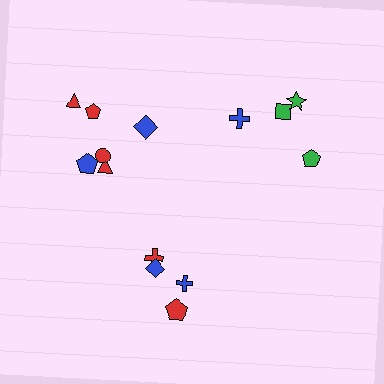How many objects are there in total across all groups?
There are 14 objects.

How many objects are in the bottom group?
There are 4 objects.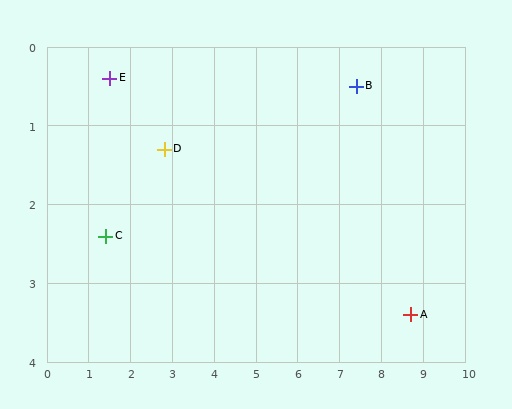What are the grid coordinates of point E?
Point E is at approximately (1.5, 0.4).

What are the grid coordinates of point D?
Point D is at approximately (2.8, 1.3).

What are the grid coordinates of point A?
Point A is at approximately (8.7, 3.4).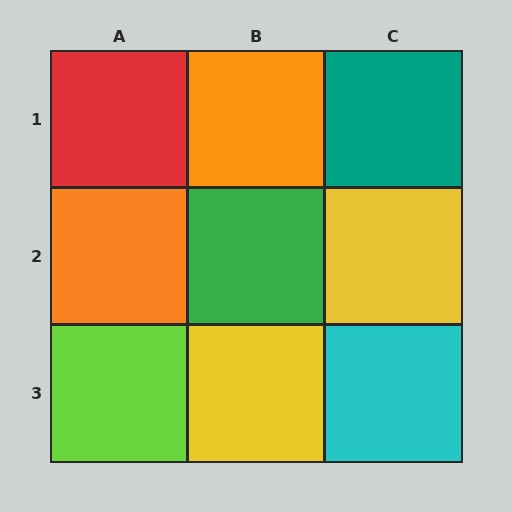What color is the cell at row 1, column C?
Teal.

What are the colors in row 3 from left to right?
Lime, yellow, cyan.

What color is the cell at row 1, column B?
Orange.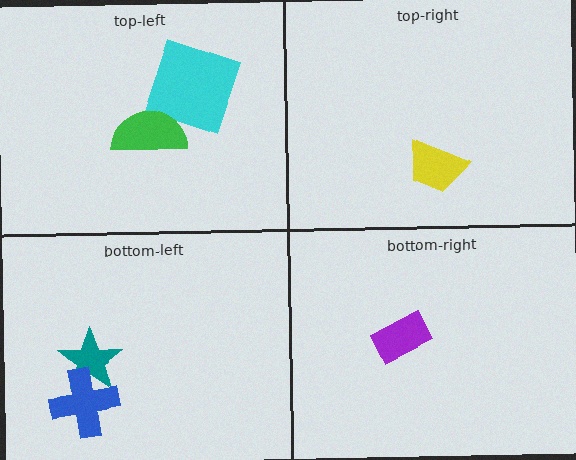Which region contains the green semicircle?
The top-left region.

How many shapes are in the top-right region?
1.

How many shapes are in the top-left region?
2.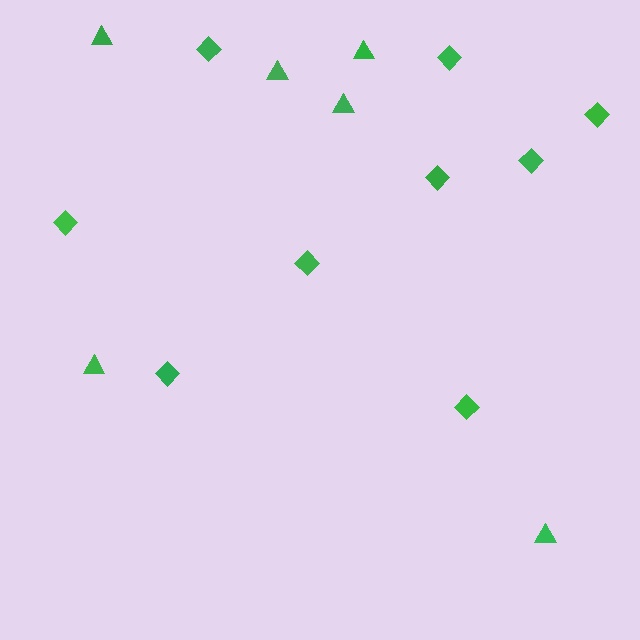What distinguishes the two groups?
There are 2 groups: one group of diamonds (9) and one group of triangles (6).